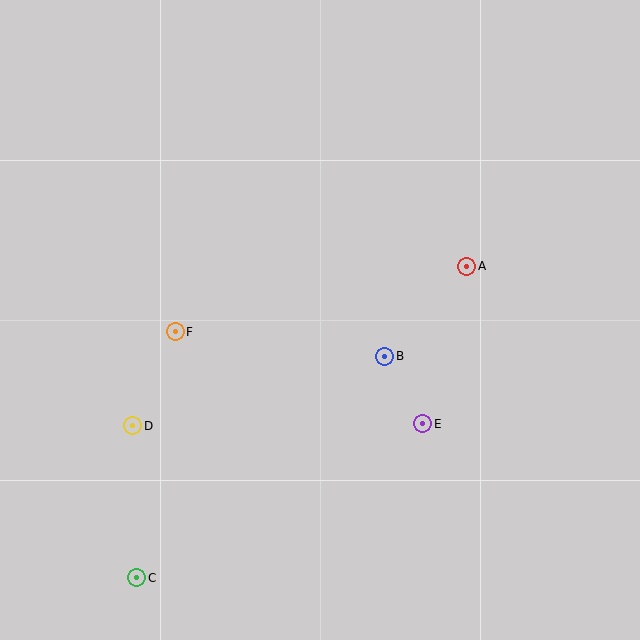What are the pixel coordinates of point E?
Point E is at (423, 424).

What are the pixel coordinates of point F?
Point F is at (175, 332).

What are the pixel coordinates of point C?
Point C is at (137, 578).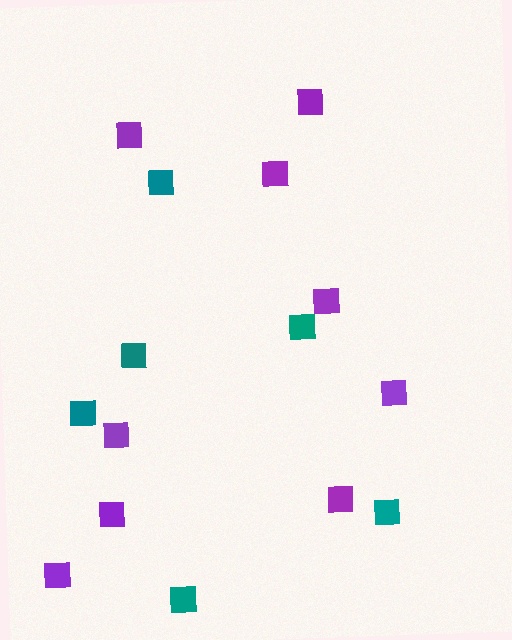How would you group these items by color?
There are 2 groups: one group of purple squares (9) and one group of teal squares (6).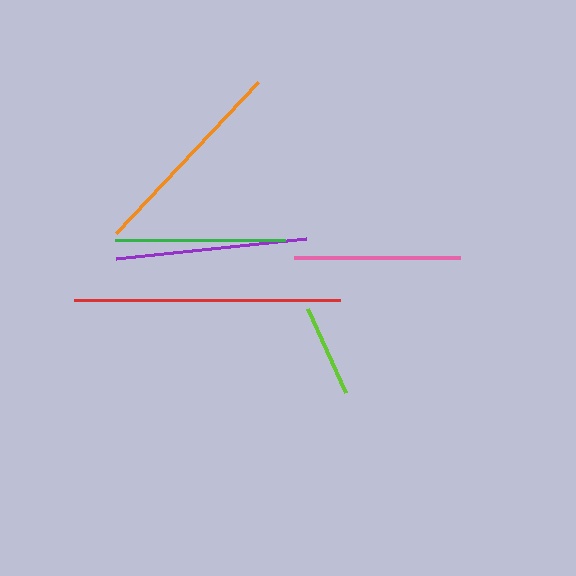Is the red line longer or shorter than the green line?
The red line is longer than the green line.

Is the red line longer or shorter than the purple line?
The red line is longer than the purple line.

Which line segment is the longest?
The red line is the longest at approximately 266 pixels.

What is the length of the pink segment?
The pink segment is approximately 167 pixels long.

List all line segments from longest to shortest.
From longest to shortest: red, orange, purple, green, pink, lime.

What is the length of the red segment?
The red segment is approximately 266 pixels long.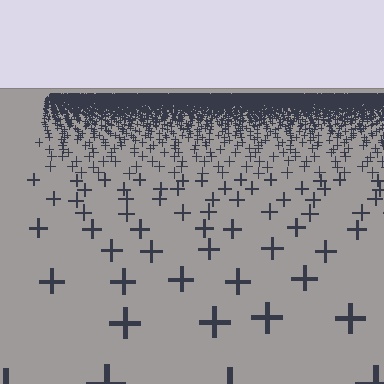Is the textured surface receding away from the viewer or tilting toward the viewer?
The surface is receding away from the viewer. Texture elements get smaller and denser toward the top.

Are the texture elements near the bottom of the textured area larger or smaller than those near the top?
Larger. Near the bottom, elements are closer to the viewer and appear at a bigger on-screen size.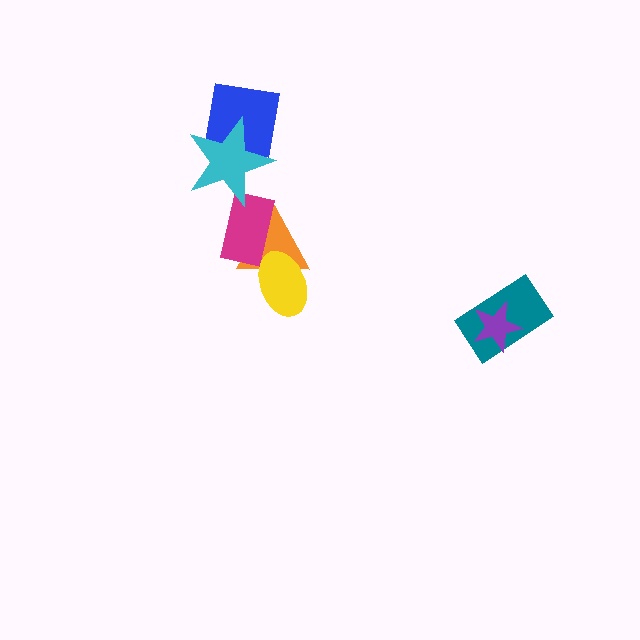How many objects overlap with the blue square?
1 object overlaps with the blue square.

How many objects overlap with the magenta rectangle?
2 objects overlap with the magenta rectangle.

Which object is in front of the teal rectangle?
The purple star is in front of the teal rectangle.